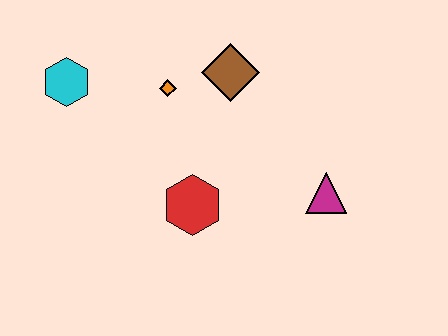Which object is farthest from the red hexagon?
The cyan hexagon is farthest from the red hexagon.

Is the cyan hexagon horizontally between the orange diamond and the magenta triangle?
No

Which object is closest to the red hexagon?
The orange diamond is closest to the red hexagon.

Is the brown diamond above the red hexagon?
Yes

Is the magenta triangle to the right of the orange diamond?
Yes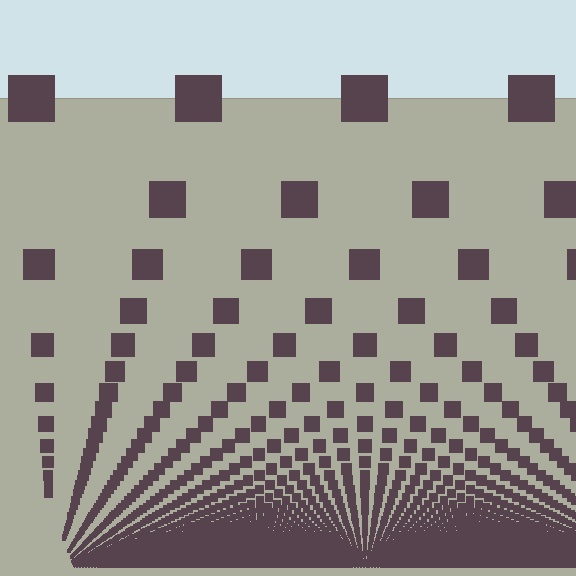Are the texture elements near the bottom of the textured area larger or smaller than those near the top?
Smaller. The gradient is inverted — elements near the bottom are smaller and denser.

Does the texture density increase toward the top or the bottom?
Density increases toward the bottom.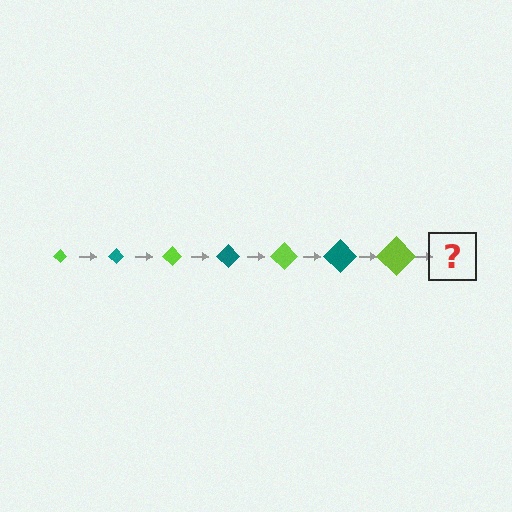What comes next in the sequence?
The next element should be a teal diamond, larger than the previous one.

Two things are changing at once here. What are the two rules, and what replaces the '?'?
The two rules are that the diamond grows larger each step and the color cycles through lime and teal. The '?' should be a teal diamond, larger than the previous one.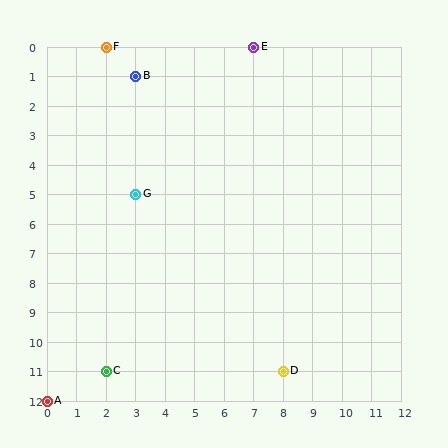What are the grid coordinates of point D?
Point D is at grid coordinates (8, 11).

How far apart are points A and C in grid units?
Points A and C are 2 columns and 1 row apart (about 2.2 grid units diagonally).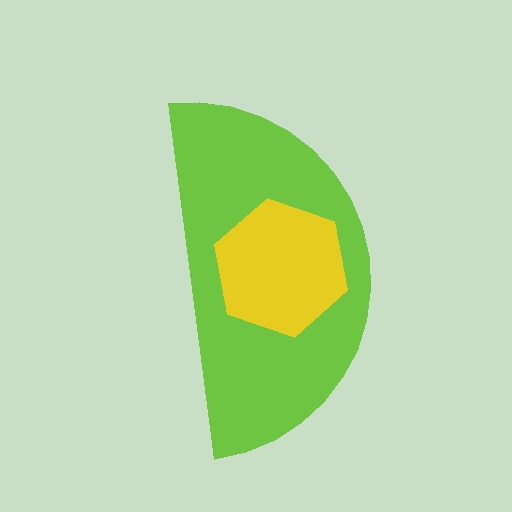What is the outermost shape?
The lime semicircle.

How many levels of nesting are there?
2.